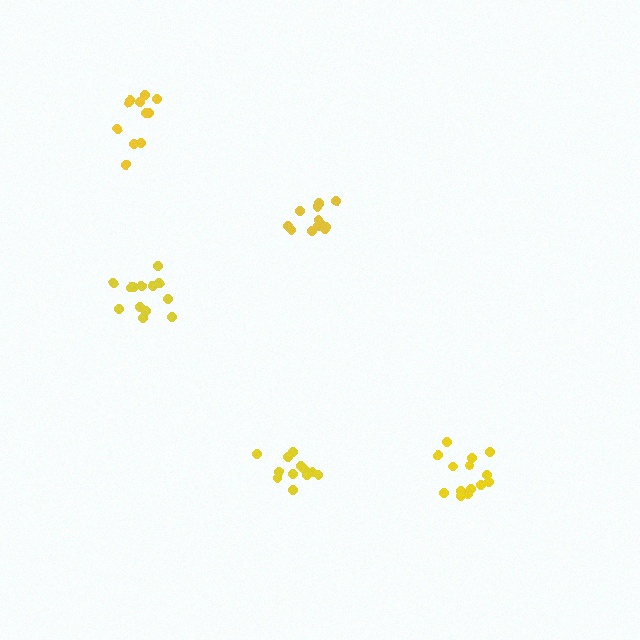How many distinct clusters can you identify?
There are 5 distinct clusters.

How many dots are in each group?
Group 1: 12 dots, Group 2: 13 dots, Group 3: 14 dots, Group 4: 13 dots, Group 5: 11 dots (63 total).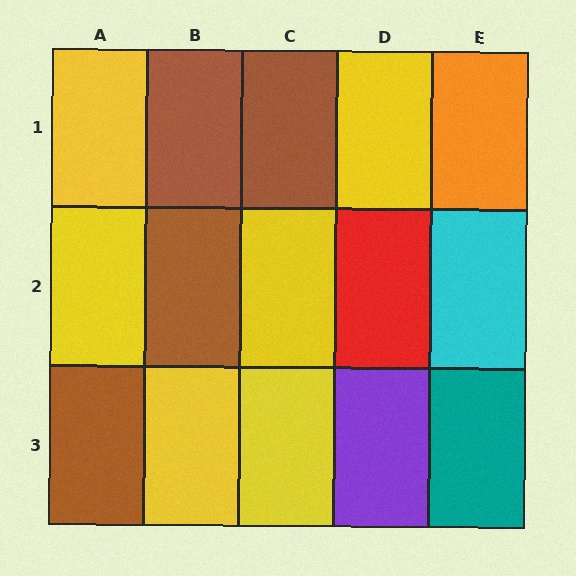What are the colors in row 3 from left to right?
Brown, yellow, yellow, purple, teal.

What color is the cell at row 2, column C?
Yellow.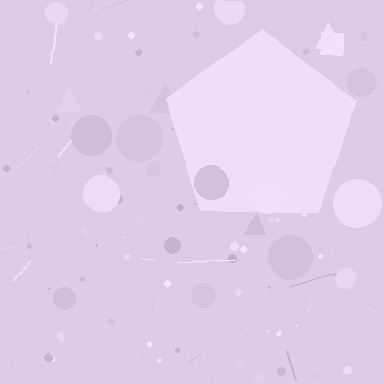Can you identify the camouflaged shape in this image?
The camouflaged shape is a pentagon.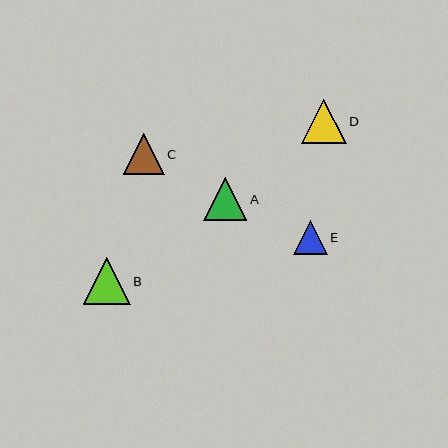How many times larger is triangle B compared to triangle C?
Triangle B is approximately 1.1 times the size of triangle C.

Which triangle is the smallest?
Triangle E is the smallest with a size of approximately 34 pixels.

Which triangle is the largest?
Triangle B is the largest with a size of approximately 47 pixels.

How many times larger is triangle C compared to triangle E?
Triangle C is approximately 1.2 times the size of triangle E.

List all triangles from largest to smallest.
From largest to smallest: B, D, A, C, E.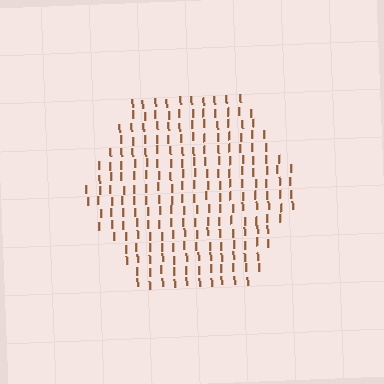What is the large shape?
The large shape is a hexagon.